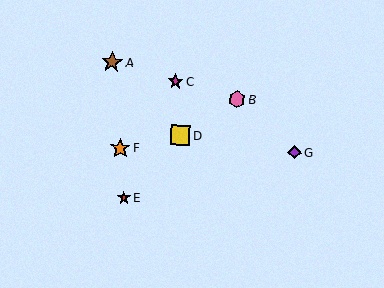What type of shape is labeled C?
Shape C is a magenta star.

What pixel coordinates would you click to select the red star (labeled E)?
Click at (124, 198) to select the red star E.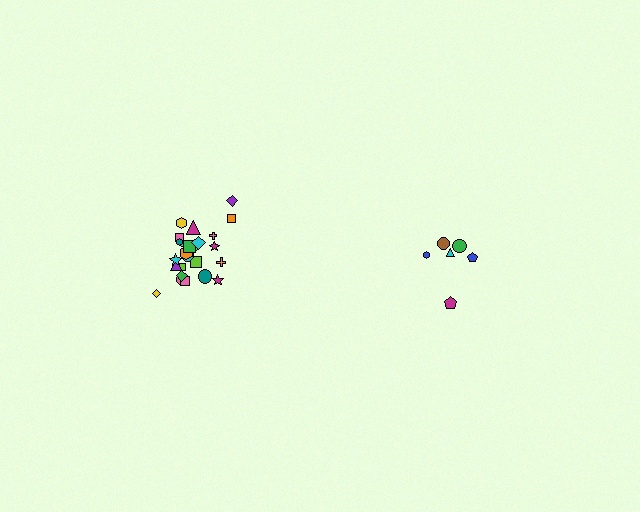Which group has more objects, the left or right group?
The left group.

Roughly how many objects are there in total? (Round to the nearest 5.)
Roughly 30 objects in total.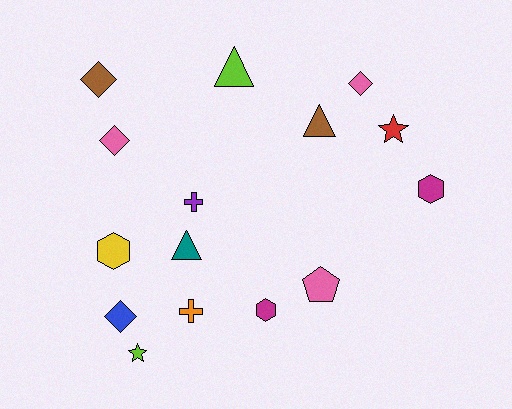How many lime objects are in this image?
There are 2 lime objects.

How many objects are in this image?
There are 15 objects.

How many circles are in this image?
There are no circles.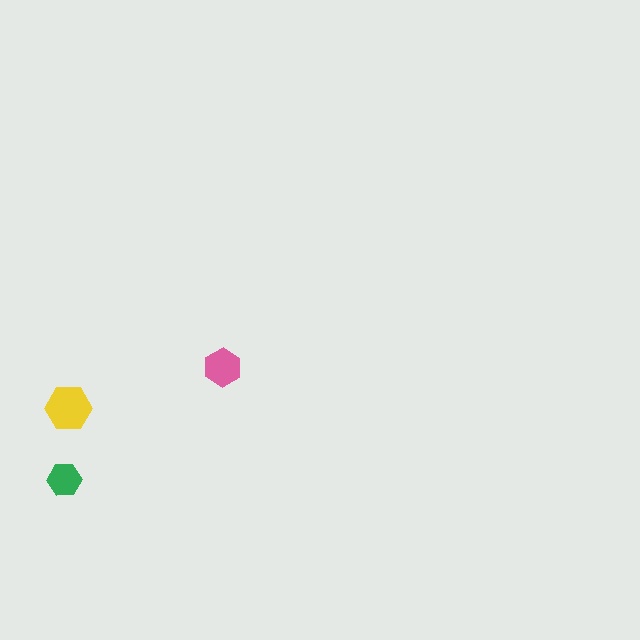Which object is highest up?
The pink hexagon is topmost.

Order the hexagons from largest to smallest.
the yellow one, the pink one, the green one.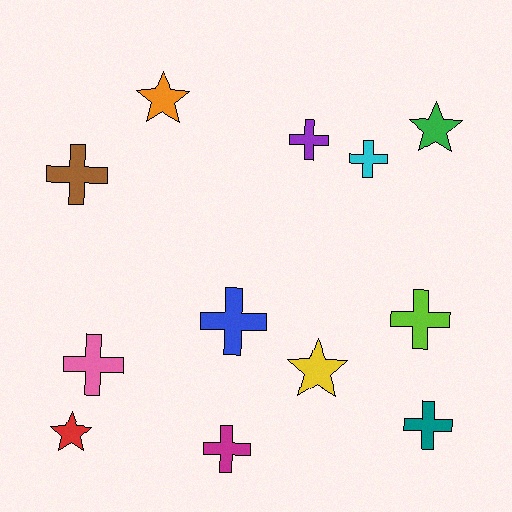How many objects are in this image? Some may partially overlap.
There are 12 objects.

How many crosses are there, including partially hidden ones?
There are 8 crosses.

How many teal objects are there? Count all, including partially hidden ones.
There is 1 teal object.